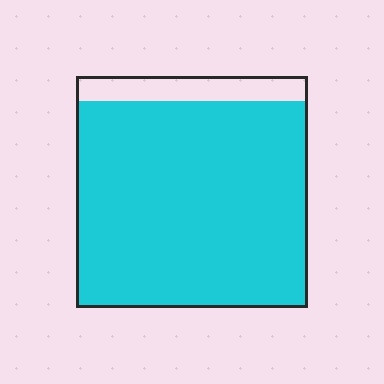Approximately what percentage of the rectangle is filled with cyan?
Approximately 90%.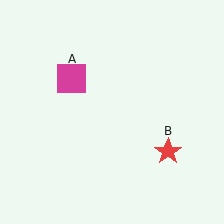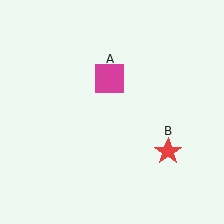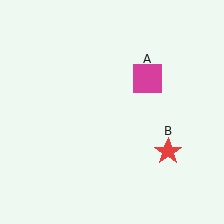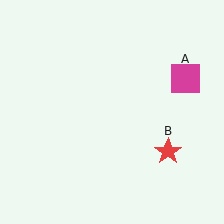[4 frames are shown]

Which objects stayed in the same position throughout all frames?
Red star (object B) remained stationary.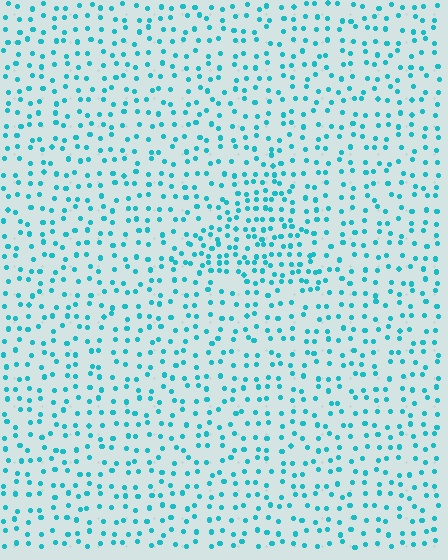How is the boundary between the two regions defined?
The boundary is defined by a change in element density (approximately 1.8x ratio). All elements are the same color, size, and shape.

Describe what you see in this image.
The image contains small cyan elements arranged at two different densities. A triangle-shaped region is visible where the elements are more densely packed than the surrounding area.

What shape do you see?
I see a triangle.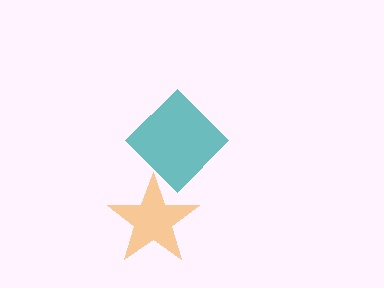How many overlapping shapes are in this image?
There are 2 overlapping shapes in the image.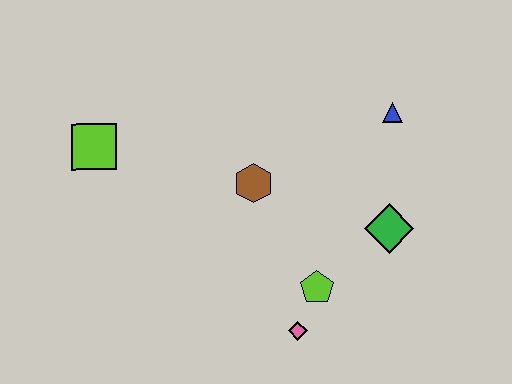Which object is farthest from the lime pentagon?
The lime square is farthest from the lime pentagon.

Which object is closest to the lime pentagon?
The pink diamond is closest to the lime pentagon.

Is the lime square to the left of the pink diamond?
Yes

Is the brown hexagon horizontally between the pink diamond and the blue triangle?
No